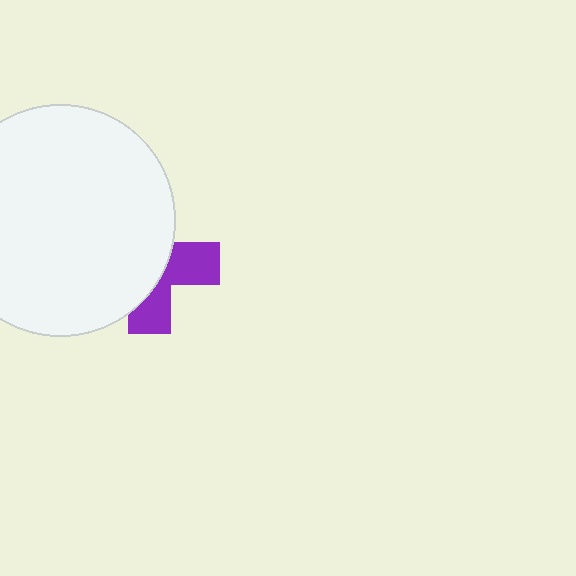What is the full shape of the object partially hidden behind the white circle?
The partially hidden object is a purple cross.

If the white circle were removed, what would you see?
You would see the complete purple cross.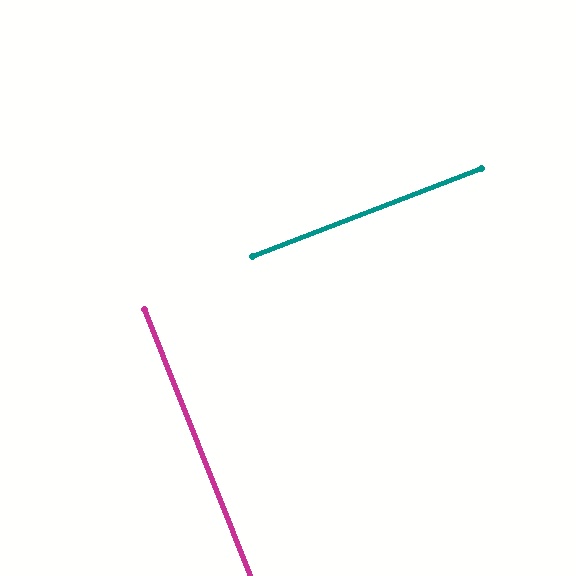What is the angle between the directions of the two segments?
Approximately 89 degrees.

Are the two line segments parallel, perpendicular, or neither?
Perpendicular — they meet at approximately 89°.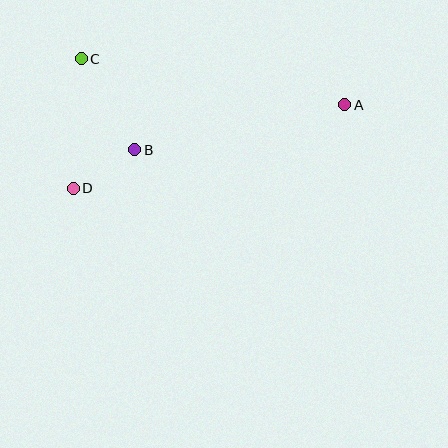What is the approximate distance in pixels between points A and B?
The distance between A and B is approximately 215 pixels.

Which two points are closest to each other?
Points B and D are closest to each other.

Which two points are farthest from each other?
Points A and D are farthest from each other.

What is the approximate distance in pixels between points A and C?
The distance between A and C is approximately 268 pixels.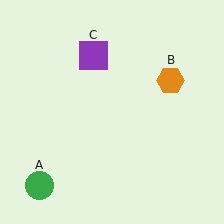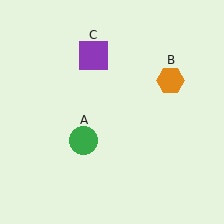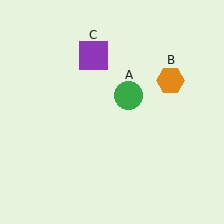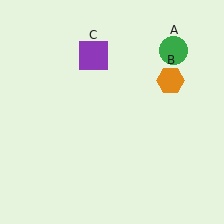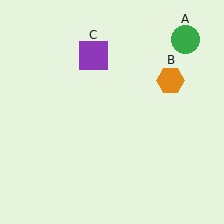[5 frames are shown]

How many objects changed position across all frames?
1 object changed position: green circle (object A).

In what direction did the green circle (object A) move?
The green circle (object A) moved up and to the right.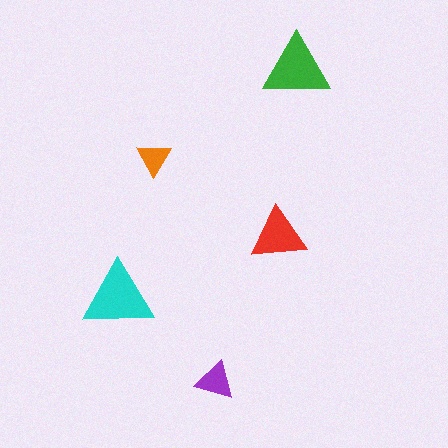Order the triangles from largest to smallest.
the cyan one, the green one, the red one, the purple one, the orange one.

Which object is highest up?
The green triangle is topmost.